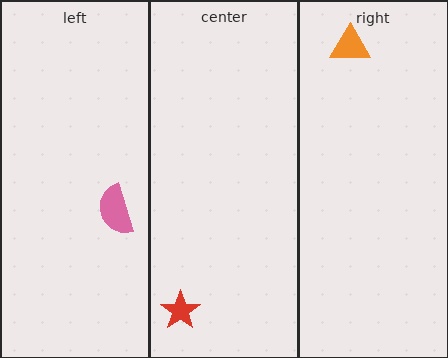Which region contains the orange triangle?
The right region.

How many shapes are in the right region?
1.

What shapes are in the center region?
The red star.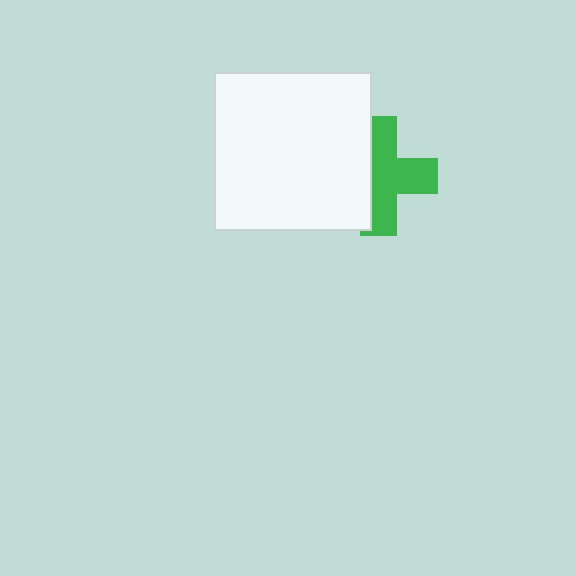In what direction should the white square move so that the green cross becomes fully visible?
The white square should move left. That is the shortest direction to clear the overlap and leave the green cross fully visible.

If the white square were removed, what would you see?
You would see the complete green cross.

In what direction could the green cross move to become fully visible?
The green cross could move right. That would shift it out from behind the white square entirely.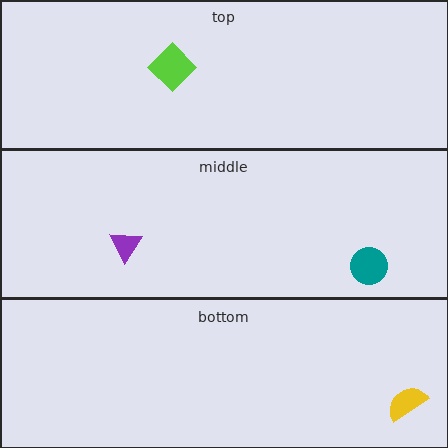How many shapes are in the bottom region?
1.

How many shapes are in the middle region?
2.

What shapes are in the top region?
The lime diamond.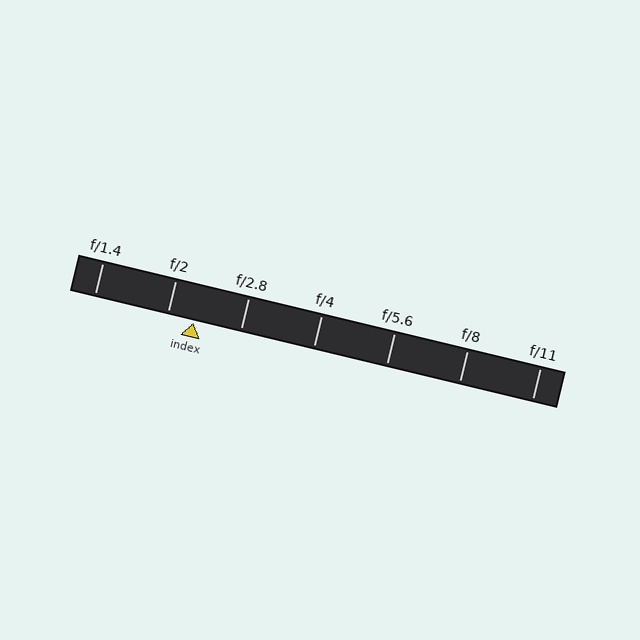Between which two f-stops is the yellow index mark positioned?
The index mark is between f/2 and f/2.8.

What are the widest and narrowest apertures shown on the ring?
The widest aperture shown is f/1.4 and the narrowest is f/11.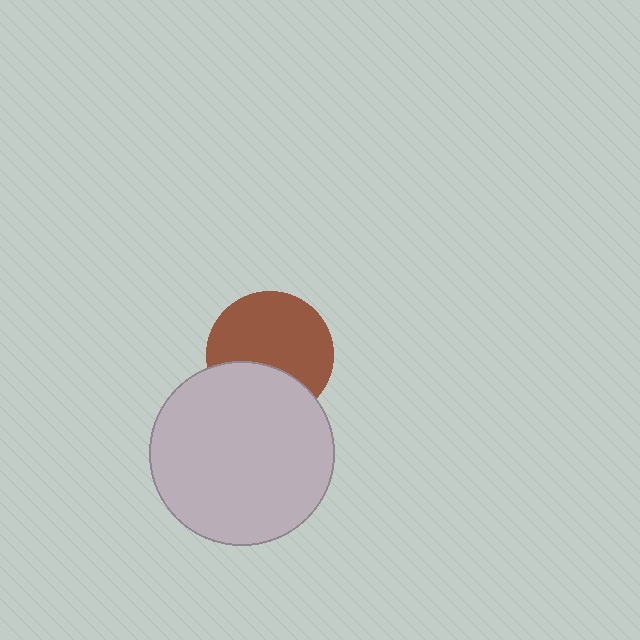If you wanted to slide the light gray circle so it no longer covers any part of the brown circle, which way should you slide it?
Slide it down — that is the most direct way to separate the two shapes.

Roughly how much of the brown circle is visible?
Most of it is visible (roughly 66%).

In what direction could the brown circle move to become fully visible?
The brown circle could move up. That would shift it out from behind the light gray circle entirely.